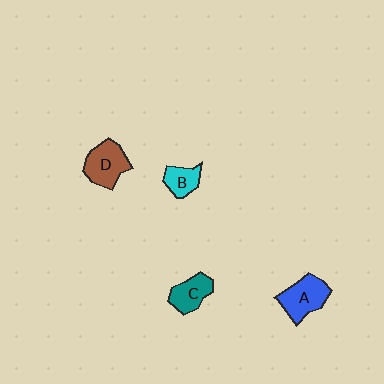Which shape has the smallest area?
Shape B (cyan).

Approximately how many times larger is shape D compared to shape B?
Approximately 1.6 times.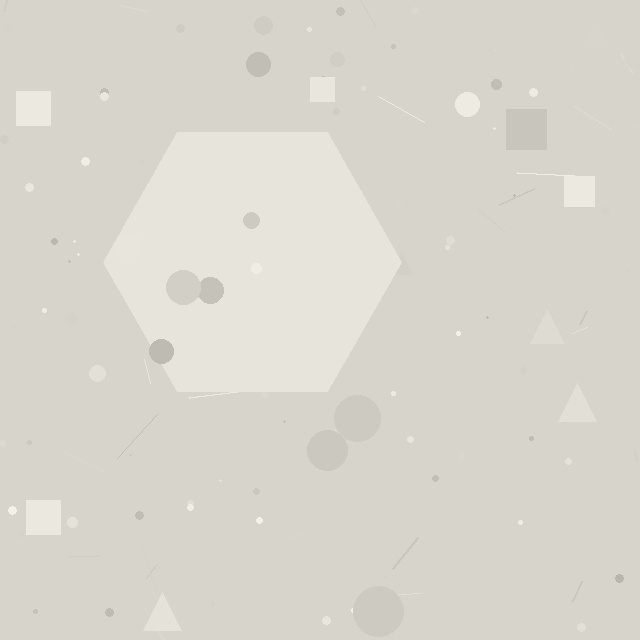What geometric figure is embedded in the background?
A hexagon is embedded in the background.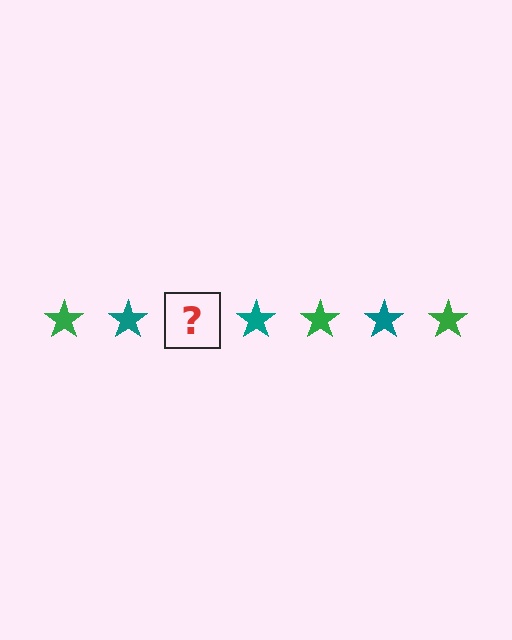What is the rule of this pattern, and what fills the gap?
The rule is that the pattern cycles through green, teal stars. The gap should be filled with a green star.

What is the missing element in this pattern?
The missing element is a green star.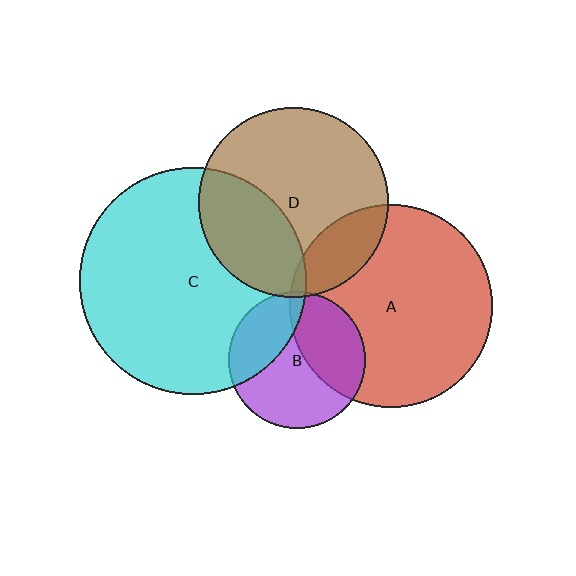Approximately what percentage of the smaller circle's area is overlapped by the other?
Approximately 5%.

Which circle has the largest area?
Circle C (cyan).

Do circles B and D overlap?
Yes.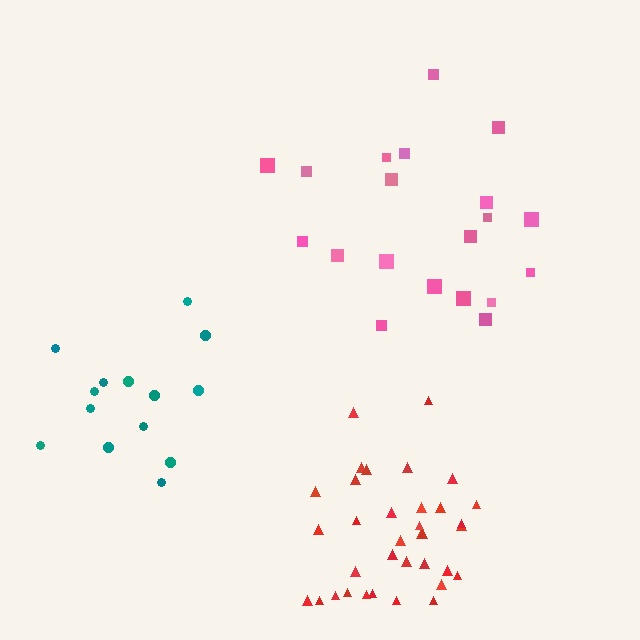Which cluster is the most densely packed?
Red.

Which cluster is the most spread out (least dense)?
Teal.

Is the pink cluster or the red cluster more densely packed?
Red.